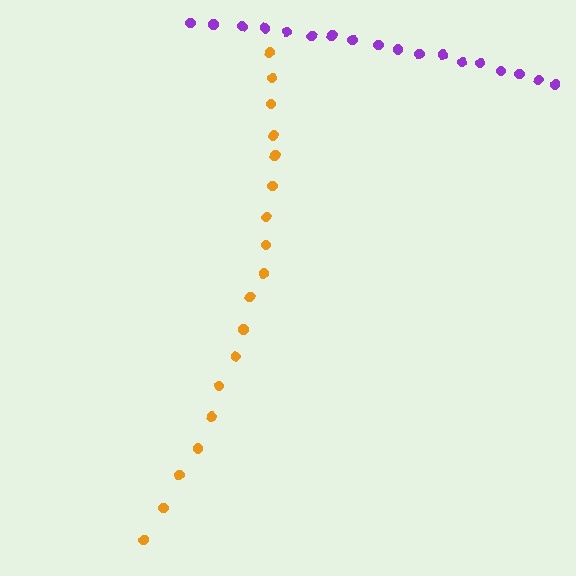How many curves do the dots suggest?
There are 2 distinct paths.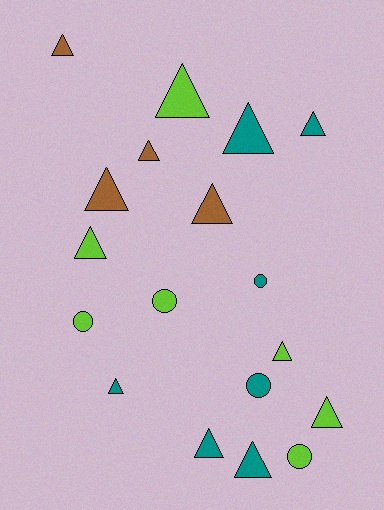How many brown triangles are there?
There are 4 brown triangles.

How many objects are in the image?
There are 18 objects.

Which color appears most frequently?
Lime, with 7 objects.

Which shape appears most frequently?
Triangle, with 13 objects.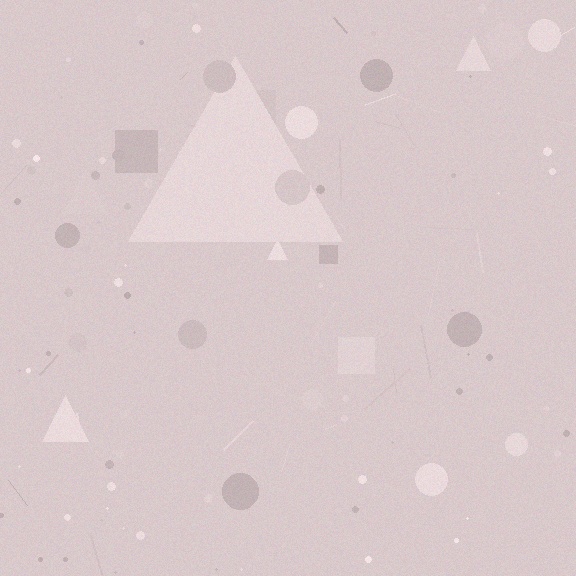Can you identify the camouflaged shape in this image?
The camouflaged shape is a triangle.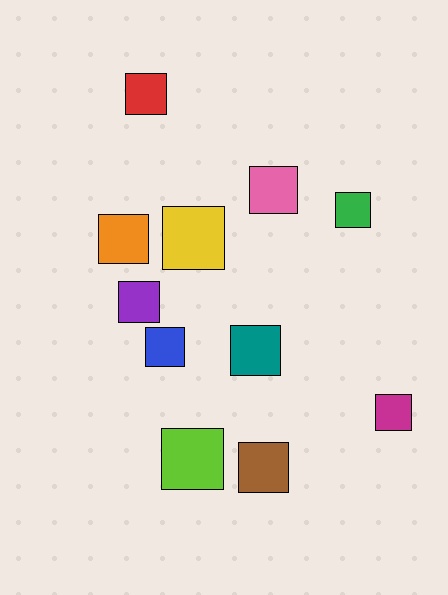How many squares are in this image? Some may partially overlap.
There are 11 squares.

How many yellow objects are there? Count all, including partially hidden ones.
There is 1 yellow object.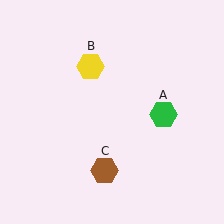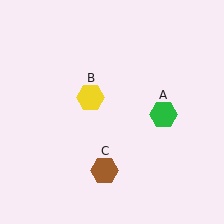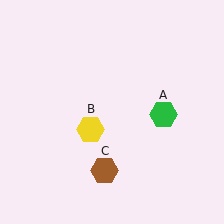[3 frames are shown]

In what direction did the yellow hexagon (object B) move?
The yellow hexagon (object B) moved down.